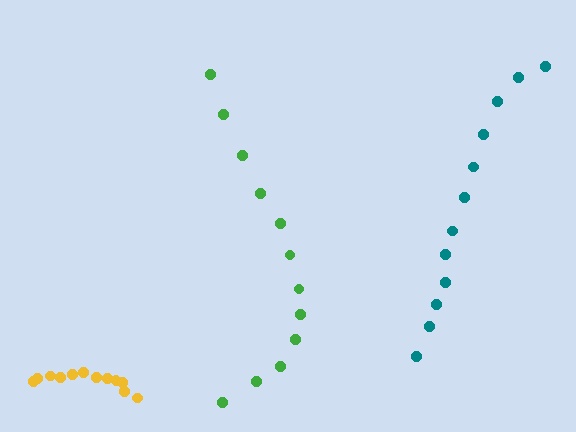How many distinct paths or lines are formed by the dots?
There are 3 distinct paths.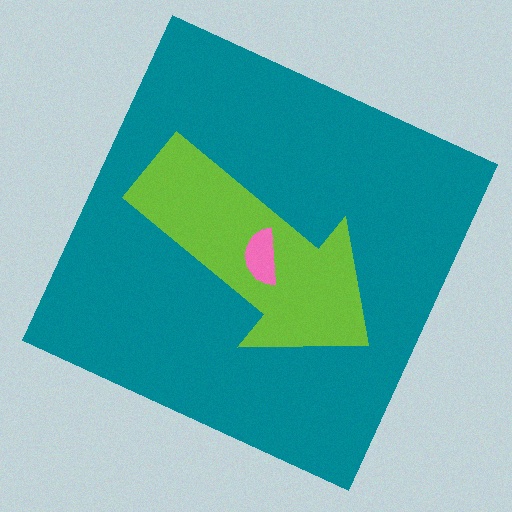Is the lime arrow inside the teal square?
Yes.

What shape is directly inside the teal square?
The lime arrow.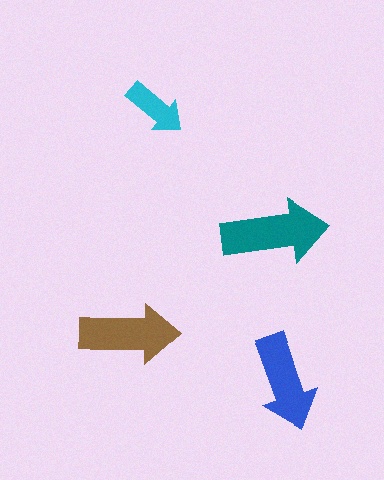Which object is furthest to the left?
The brown arrow is leftmost.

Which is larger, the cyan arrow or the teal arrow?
The teal one.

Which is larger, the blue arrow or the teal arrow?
The teal one.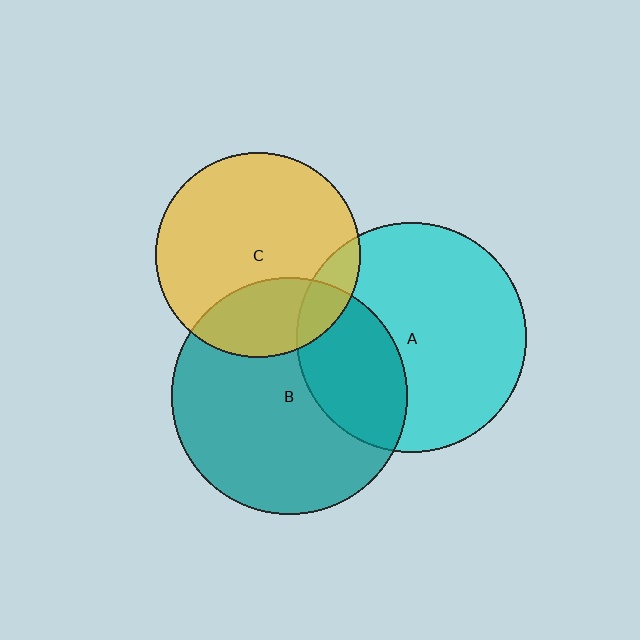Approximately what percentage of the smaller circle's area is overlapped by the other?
Approximately 10%.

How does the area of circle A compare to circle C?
Approximately 1.3 times.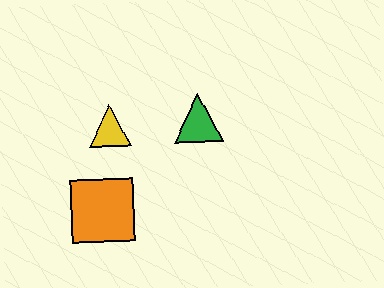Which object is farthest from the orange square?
The green triangle is farthest from the orange square.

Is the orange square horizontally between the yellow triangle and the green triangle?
No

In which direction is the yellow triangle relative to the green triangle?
The yellow triangle is to the left of the green triangle.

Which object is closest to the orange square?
The yellow triangle is closest to the orange square.